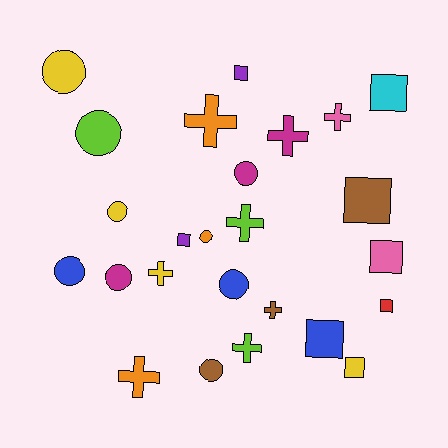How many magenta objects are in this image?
There are 3 magenta objects.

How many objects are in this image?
There are 25 objects.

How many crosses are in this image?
There are 8 crosses.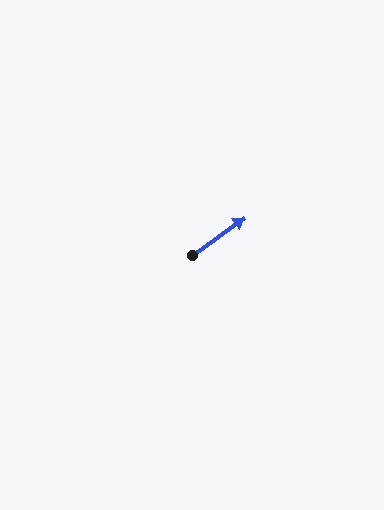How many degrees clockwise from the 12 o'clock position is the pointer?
Approximately 54 degrees.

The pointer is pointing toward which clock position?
Roughly 2 o'clock.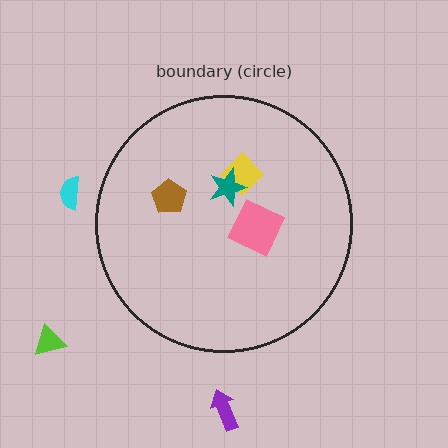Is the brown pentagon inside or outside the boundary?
Inside.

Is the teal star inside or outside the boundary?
Inside.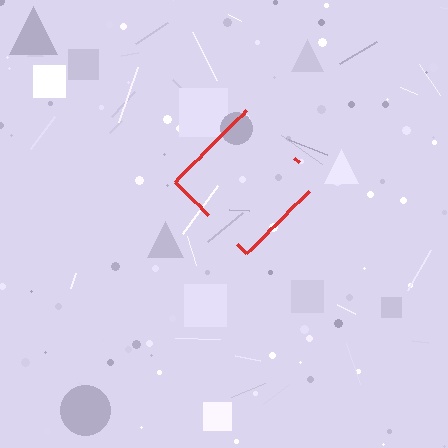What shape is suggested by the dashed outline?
The dashed outline suggests a diamond.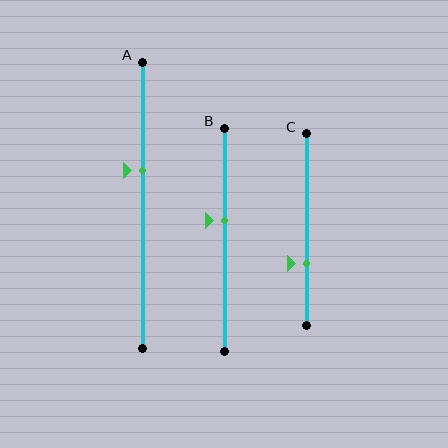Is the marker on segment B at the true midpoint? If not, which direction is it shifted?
No, the marker on segment B is shifted upward by about 9% of the segment length.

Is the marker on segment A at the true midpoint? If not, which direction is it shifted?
No, the marker on segment A is shifted upward by about 12% of the segment length.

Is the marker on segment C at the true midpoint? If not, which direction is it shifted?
No, the marker on segment C is shifted downward by about 18% of the segment length.